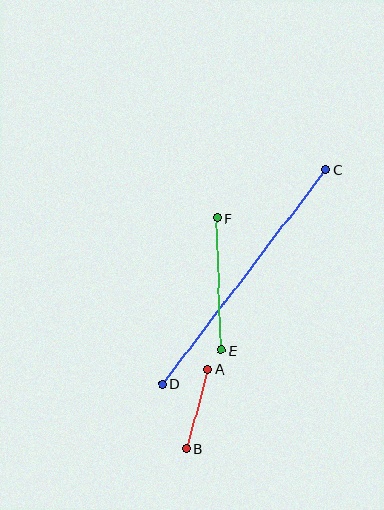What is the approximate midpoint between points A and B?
The midpoint is at approximately (197, 409) pixels.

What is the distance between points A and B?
The distance is approximately 82 pixels.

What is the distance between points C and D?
The distance is approximately 270 pixels.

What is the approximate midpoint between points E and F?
The midpoint is at approximately (219, 284) pixels.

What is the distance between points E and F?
The distance is approximately 132 pixels.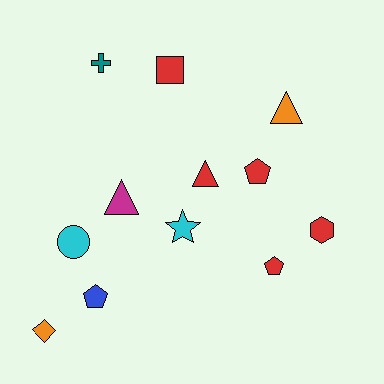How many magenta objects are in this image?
There is 1 magenta object.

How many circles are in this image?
There is 1 circle.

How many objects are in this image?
There are 12 objects.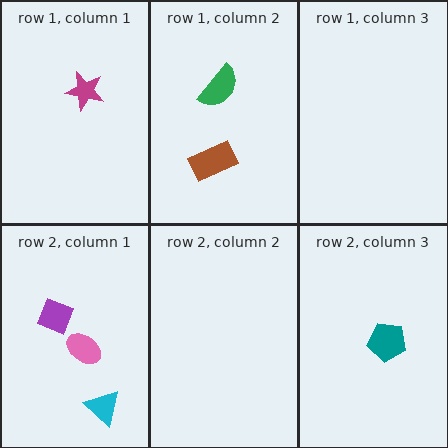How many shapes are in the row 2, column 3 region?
1.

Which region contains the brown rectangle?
The row 1, column 2 region.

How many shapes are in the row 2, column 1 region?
3.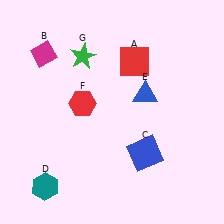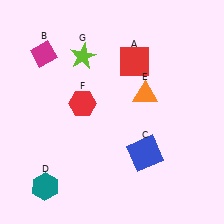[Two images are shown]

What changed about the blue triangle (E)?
In Image 1, E is blue. In Image 2, it changed to orange.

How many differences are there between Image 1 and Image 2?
There are 2 differences between the two images.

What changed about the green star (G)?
In Image 1, G is green. In Image 2, it changed to lime.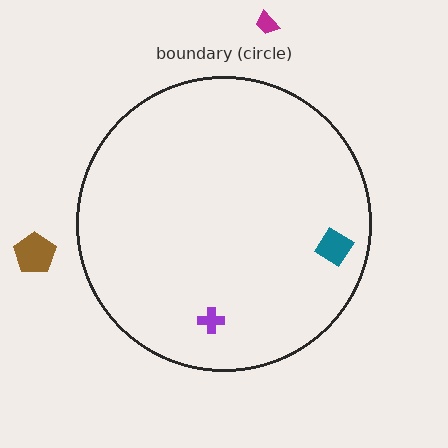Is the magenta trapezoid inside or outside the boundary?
Outside.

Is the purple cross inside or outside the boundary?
Inside.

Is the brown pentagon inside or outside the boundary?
Outside.